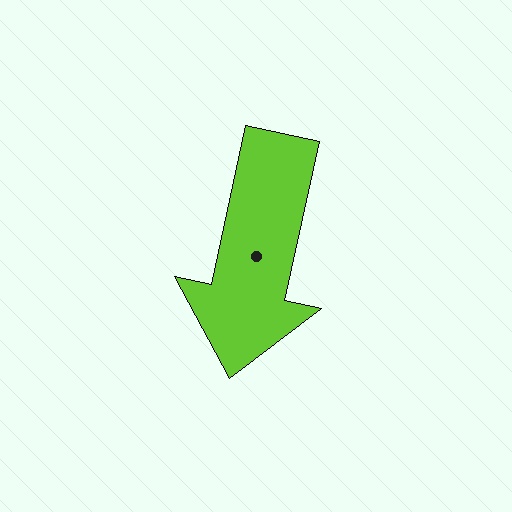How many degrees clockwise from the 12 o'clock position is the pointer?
Approximately 192 degrees.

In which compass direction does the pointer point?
South.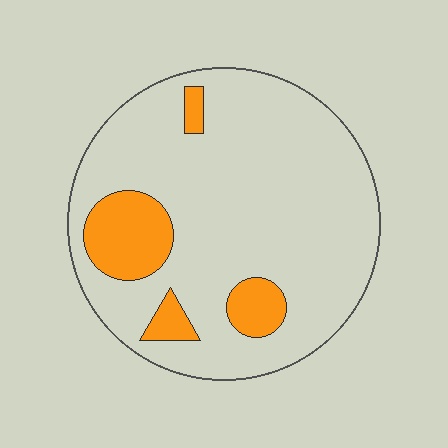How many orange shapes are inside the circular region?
4.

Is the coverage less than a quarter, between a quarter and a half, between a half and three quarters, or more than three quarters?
Less than a quarter.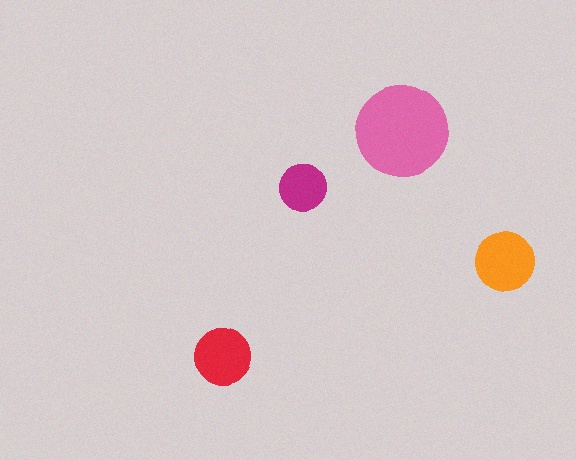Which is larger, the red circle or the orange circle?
The orange one.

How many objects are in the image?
There are 4 objects in the image.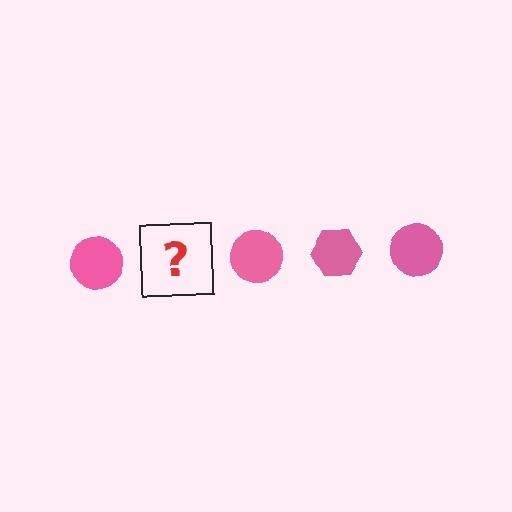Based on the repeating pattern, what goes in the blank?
The blank should be a pink hexagon.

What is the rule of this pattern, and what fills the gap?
The rule is that the pattern cycles through circle, hexagon shapes in pink. The gap should be filled with a pink hexagon.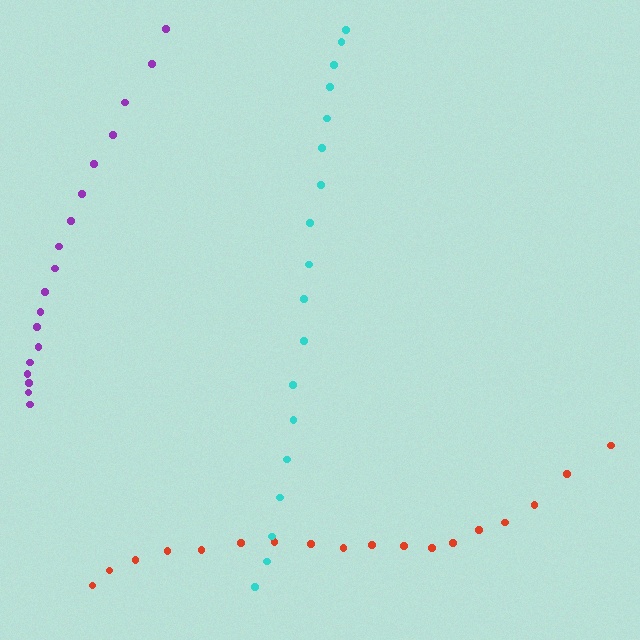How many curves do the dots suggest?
There are 3 distinct paths.